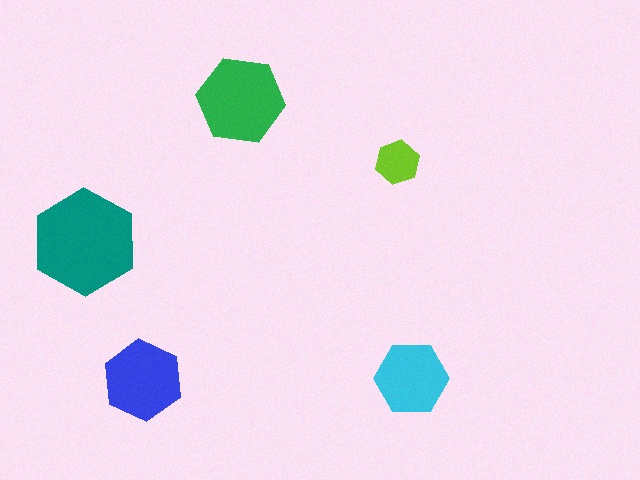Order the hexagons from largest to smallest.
the teal one, the green one, the blue one, the cyan one, the lime one.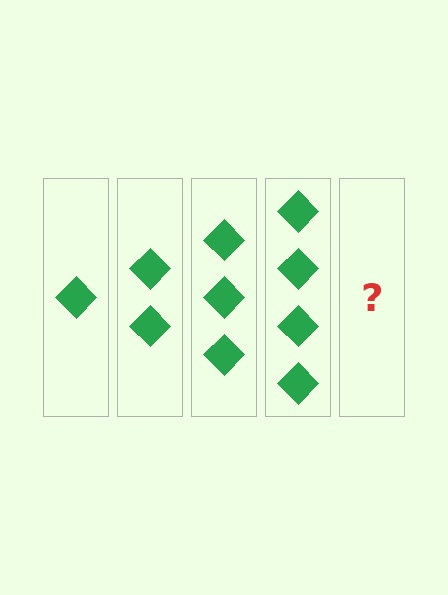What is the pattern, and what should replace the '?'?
The pattern is that each step adds one more diamond. The '?' should be 5 diamonds.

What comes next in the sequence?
The next element should be 5 diamonds.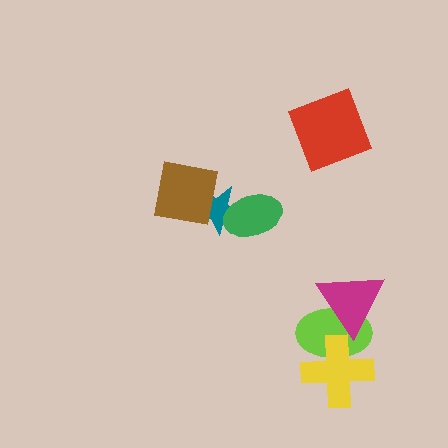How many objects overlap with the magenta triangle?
1 object overlaps with the magenta triangle.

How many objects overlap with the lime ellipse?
2 objects overlap with the lime ellipse.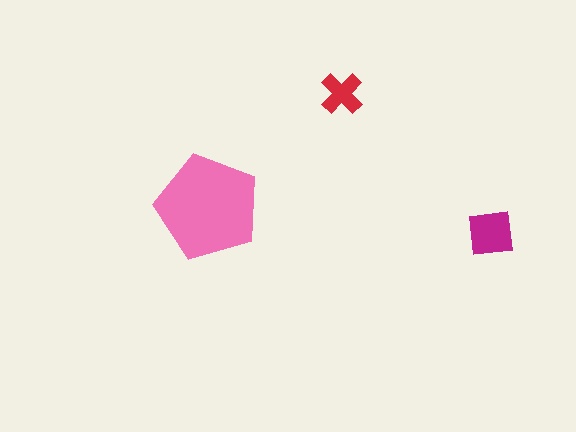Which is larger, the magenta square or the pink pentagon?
The pink pentagon.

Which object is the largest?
The pink pentagon.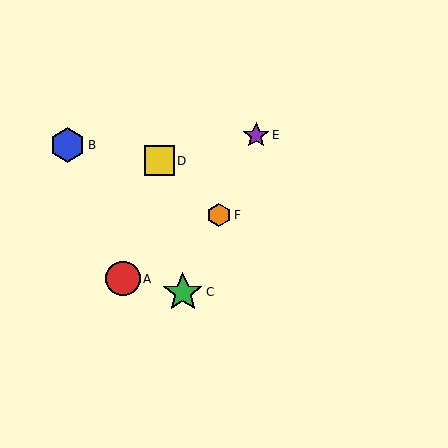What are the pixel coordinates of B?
Object B is at (68, 145).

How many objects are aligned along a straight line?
3 objects (C, E, F) are aligned along a straight line.